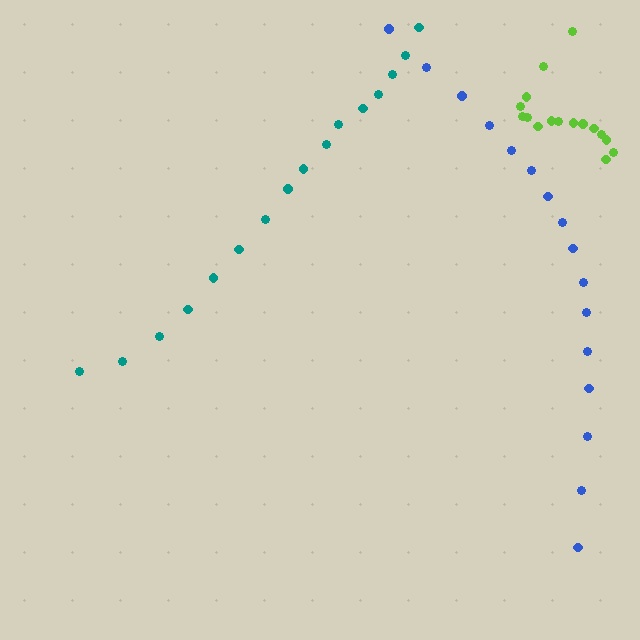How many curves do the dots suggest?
There are 3 distinct paths.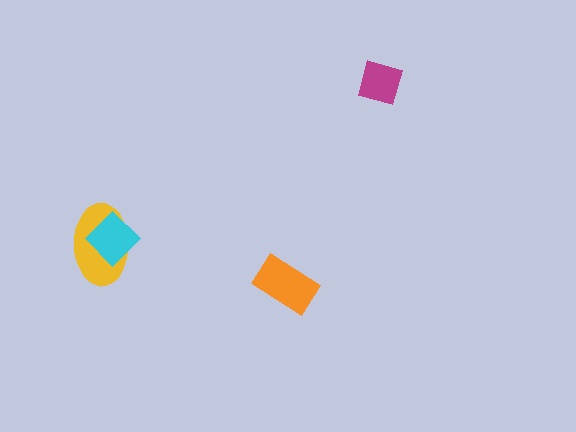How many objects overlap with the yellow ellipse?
1 object overlaps with the yellow ellipse.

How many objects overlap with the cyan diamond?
1 object overlaps with the cyan diamond.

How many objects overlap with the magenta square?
0 objects overlap with the magenta square.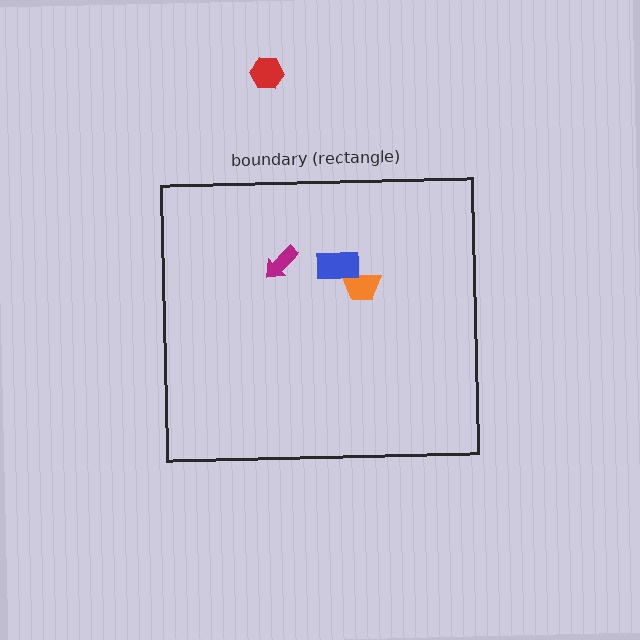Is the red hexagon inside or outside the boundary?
Outside.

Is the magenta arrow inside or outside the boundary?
Inside.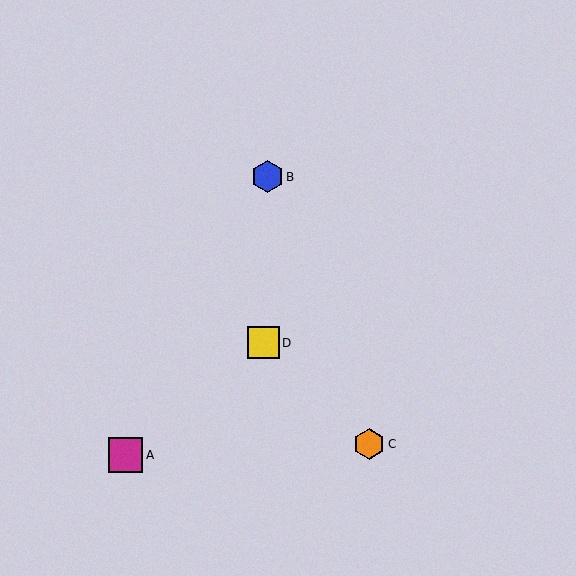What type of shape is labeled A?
Shape A is a magenta square.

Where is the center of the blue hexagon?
The center of the blue hexagon is at (268, 177).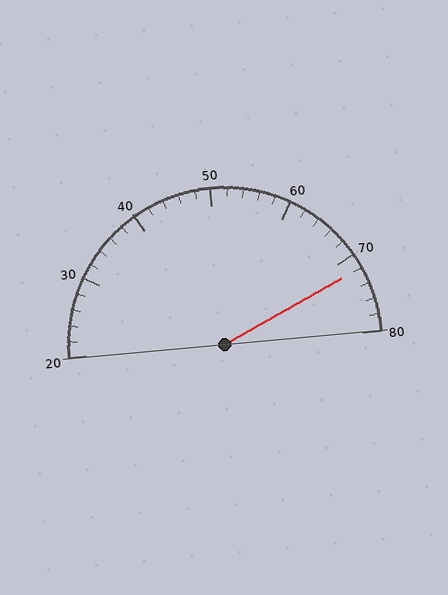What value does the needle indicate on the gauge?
The needle indicates approximately 72.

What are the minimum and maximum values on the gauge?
The gauge ranges from 20 to 80.